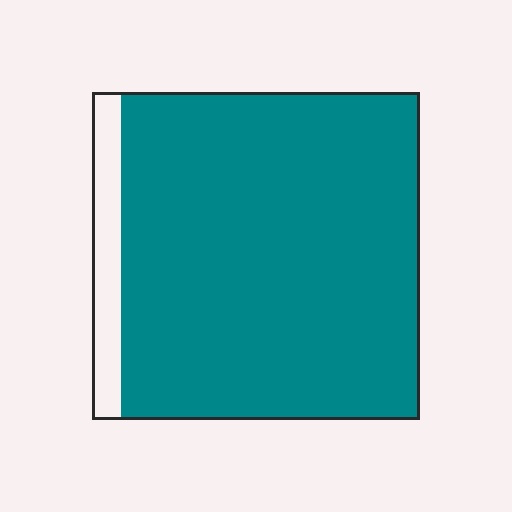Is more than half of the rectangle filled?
Yes.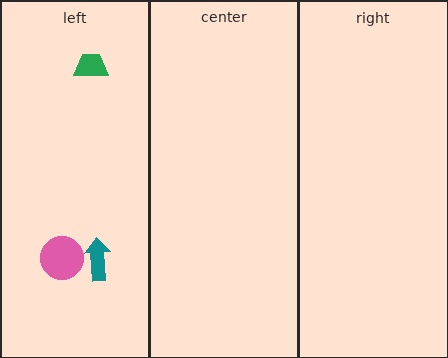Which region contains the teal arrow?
The left region.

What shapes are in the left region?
The teal arrow, the green trapezoid, the pink circle.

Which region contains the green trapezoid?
The left region.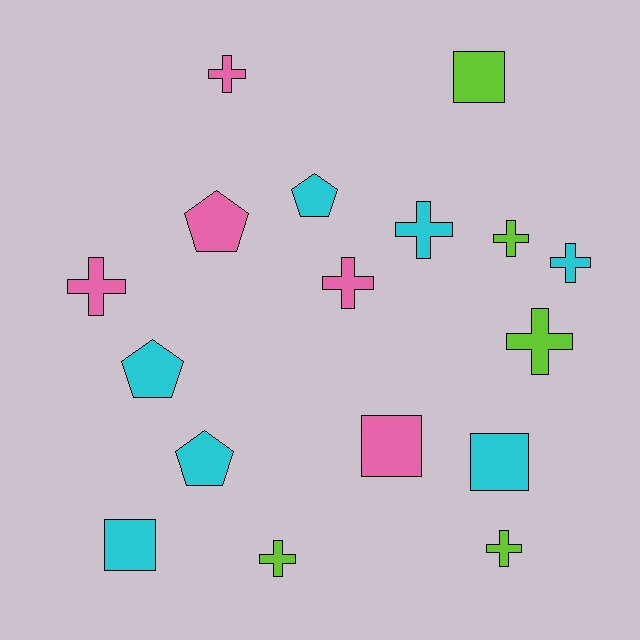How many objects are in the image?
There are 17 objects.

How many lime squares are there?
There is 1 lime square.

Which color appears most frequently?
Cyan, with 7 objects.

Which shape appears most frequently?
Cross, with 9 objects.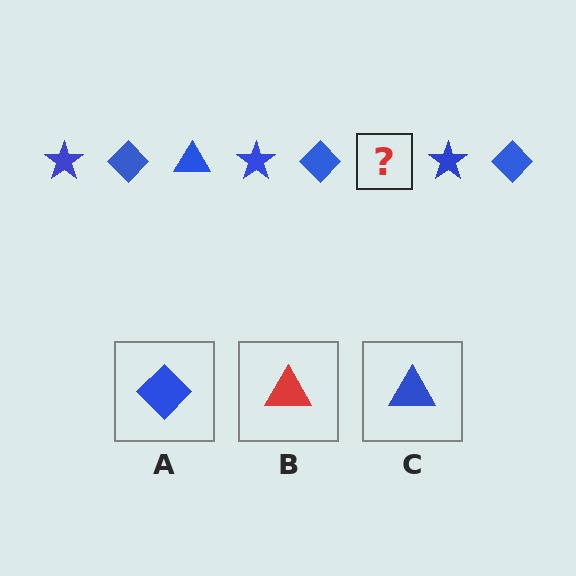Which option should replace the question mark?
Option C.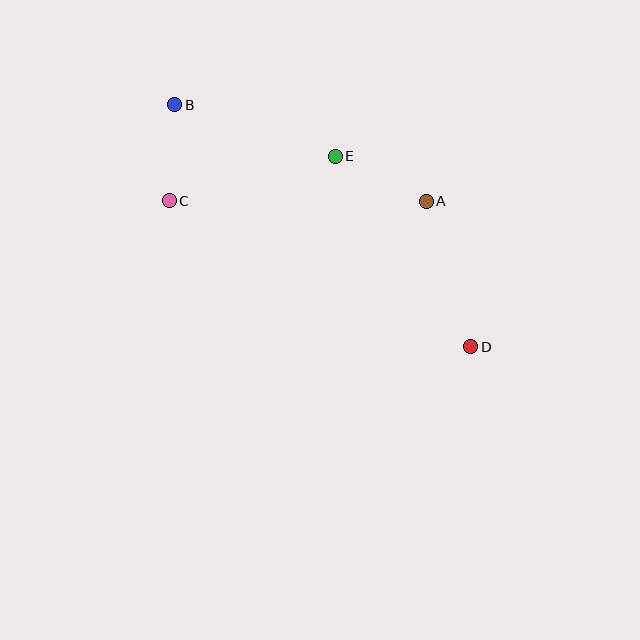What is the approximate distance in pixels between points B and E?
The distance between B and E is approximately 169 pixels.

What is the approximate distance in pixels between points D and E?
The distance between D and E is approximately 234 pixels.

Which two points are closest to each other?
Points B and C are closest to each other.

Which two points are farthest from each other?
Points B and D are farthest from each other.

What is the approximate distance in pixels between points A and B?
The distance between A and B is approximately 269 pixels.